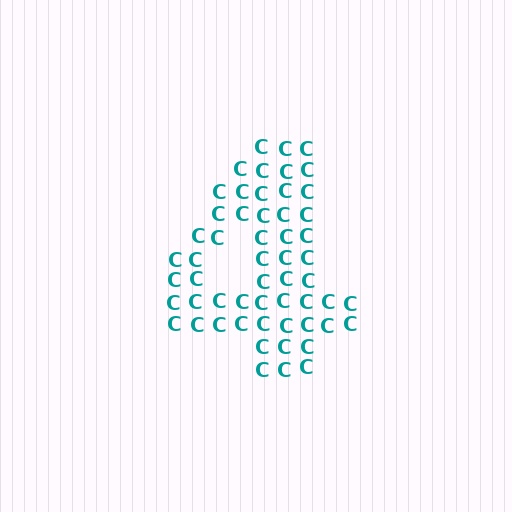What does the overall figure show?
The overall figure shows the digit 4.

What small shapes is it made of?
It is made of small letter C's.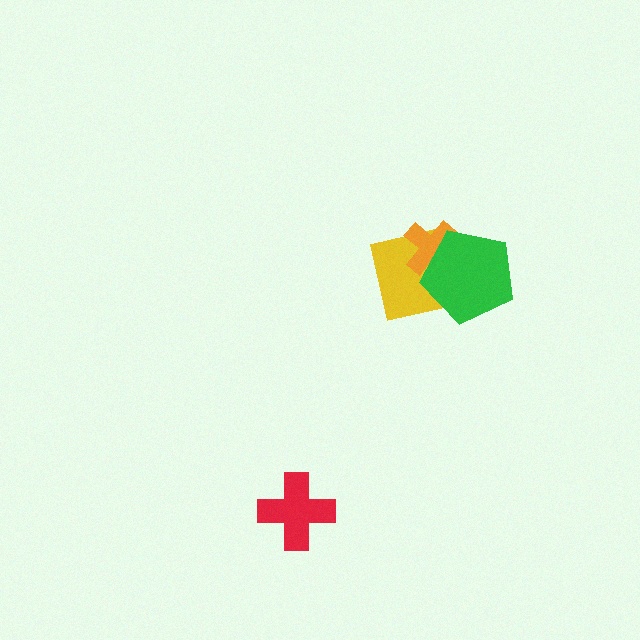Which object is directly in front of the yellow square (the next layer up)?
The orange cross is directly in front of the yellow square.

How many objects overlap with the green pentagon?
2 objects overlap with the green pentagon.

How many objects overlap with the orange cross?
2 objects overlap with the orange cross.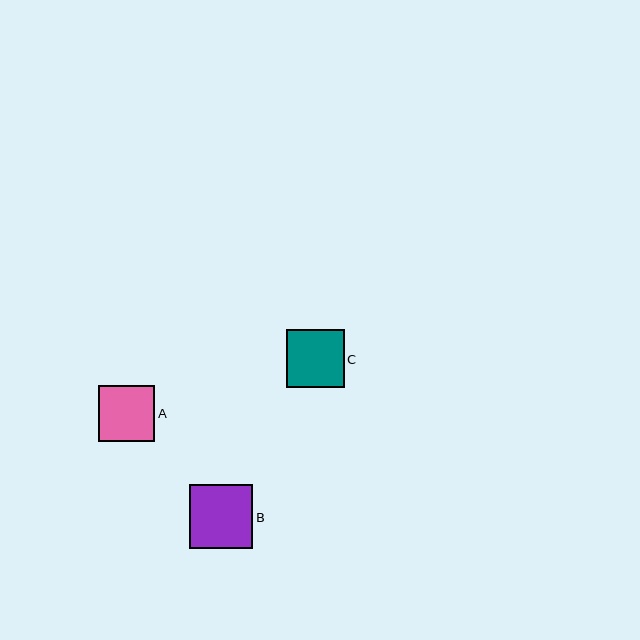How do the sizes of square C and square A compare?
Square C and square A are approximately the same size.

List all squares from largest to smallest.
From largest to smallest: B, C, A.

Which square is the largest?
Square B is the largest with a size of approximately 64 pixels.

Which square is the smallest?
Square A is the smallest with a size of approximately 56 pixels.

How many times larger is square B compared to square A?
Square B is approximately 1.1 times the size of square A.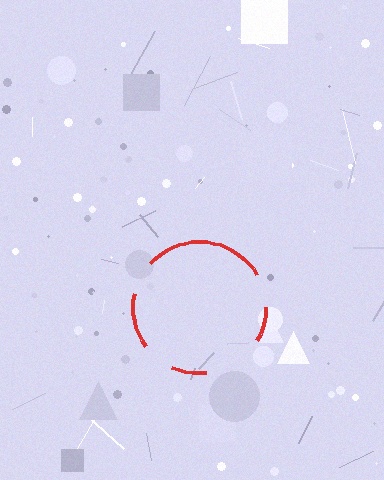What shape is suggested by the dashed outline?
The dashed outline suggests a circle.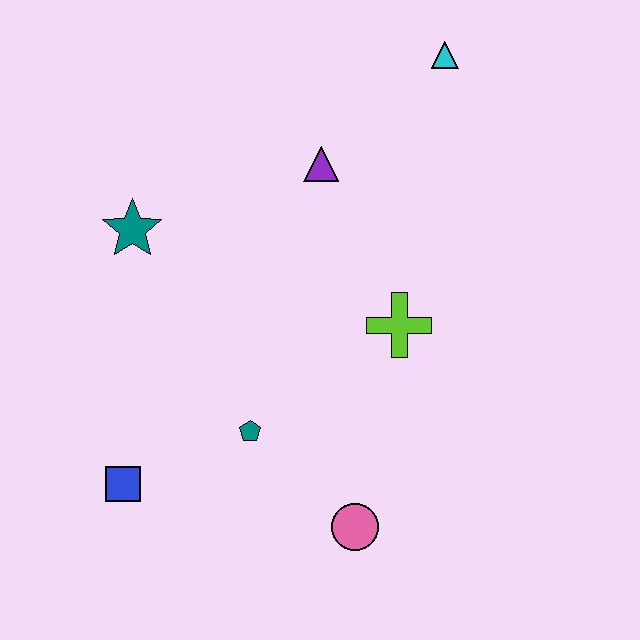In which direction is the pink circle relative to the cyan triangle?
The pink circle is below the cyan triangle.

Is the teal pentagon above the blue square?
Yes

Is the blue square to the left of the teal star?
Yes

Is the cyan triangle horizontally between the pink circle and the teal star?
No